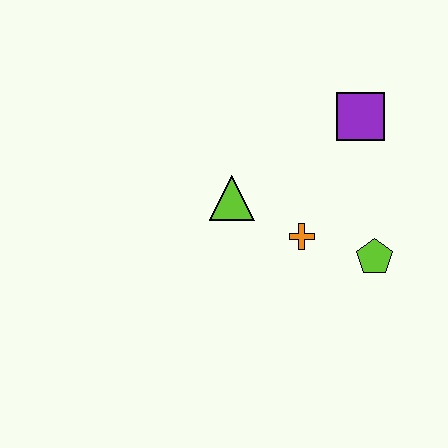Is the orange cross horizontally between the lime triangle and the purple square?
Yes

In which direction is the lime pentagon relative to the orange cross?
The lime pentagon is to the right of the orange cross.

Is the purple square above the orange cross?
Yes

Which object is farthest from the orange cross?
The purple square is farthest from the orange cross.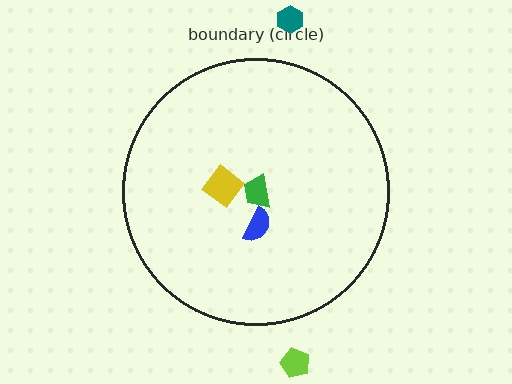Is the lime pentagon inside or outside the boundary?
Outside.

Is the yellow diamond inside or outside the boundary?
Inside.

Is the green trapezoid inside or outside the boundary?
Inside.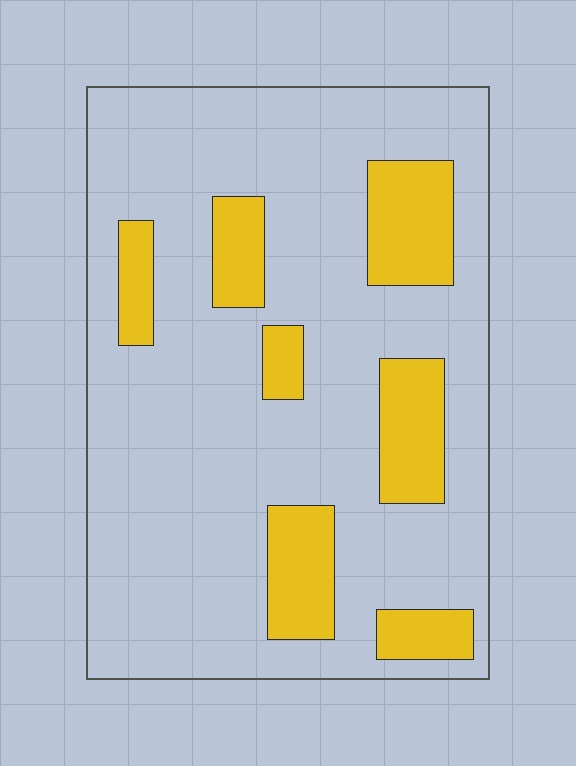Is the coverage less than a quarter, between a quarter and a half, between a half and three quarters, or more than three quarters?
Less than a quarter.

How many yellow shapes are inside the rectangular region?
7.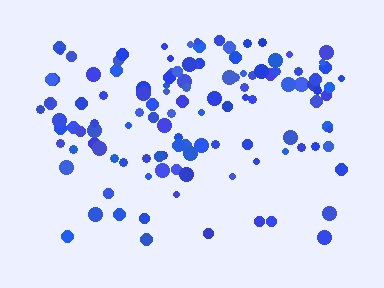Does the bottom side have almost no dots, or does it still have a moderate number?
Still a moderate number, just noticeably fewer than the top.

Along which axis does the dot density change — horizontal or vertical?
Vertical.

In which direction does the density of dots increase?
From bottom to top, with the top side densest.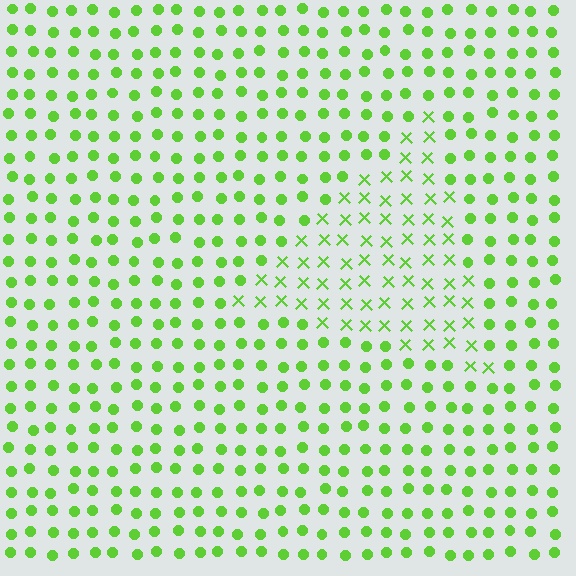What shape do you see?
I see a triangle.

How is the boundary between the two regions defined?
The boundary is defined by a change in element shape: X marks inside vs. circles outside. All elements share the same color and spacing.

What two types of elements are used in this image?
The image uses X marks inside the triangle region and circles outside it.